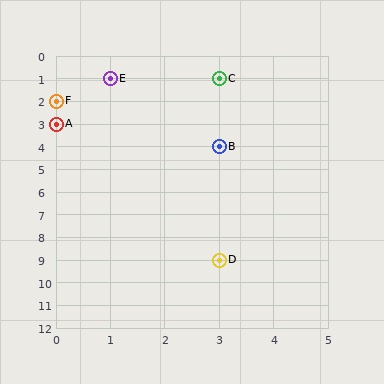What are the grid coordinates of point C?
Point C is at grid coordinates (3, 1).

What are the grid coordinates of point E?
Point E is at grid coordinates (1, 1).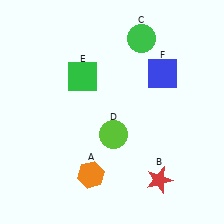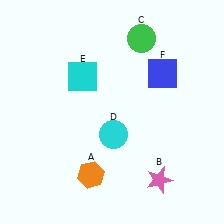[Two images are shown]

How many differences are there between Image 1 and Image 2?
There are 3 differences between the two images.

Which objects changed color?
B changed from red to pink. D changed from lime to cyan. E changed from green to cyan.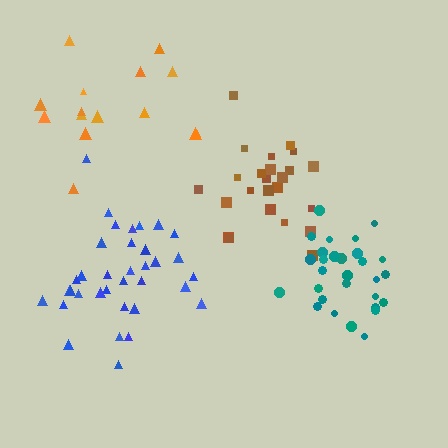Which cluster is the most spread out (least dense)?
Orange.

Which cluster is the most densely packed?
Teal.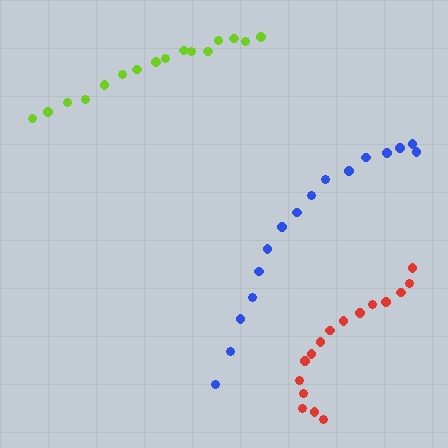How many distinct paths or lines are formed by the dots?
There are 3 distinct paths.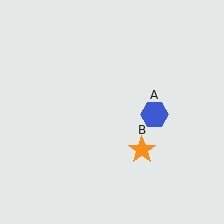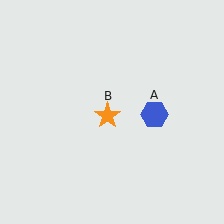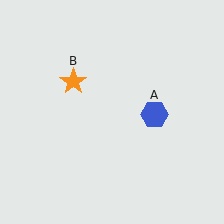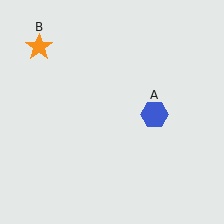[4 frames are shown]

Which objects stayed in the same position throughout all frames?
Blue hexagon (object A) remained stationary.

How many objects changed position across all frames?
1 object changed position: orange star (object B).